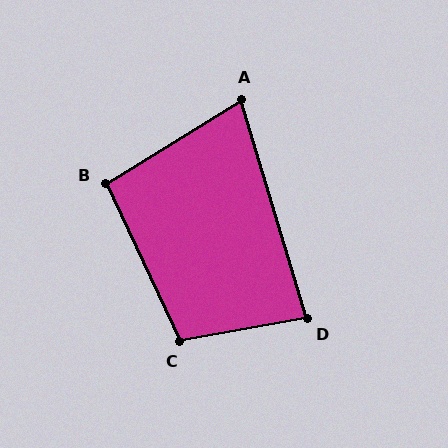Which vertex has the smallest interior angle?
A, at approximately 75 degrees.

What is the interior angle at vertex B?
Approximately 96 degrees (obtuse).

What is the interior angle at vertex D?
Approximately 84 degrees (acute).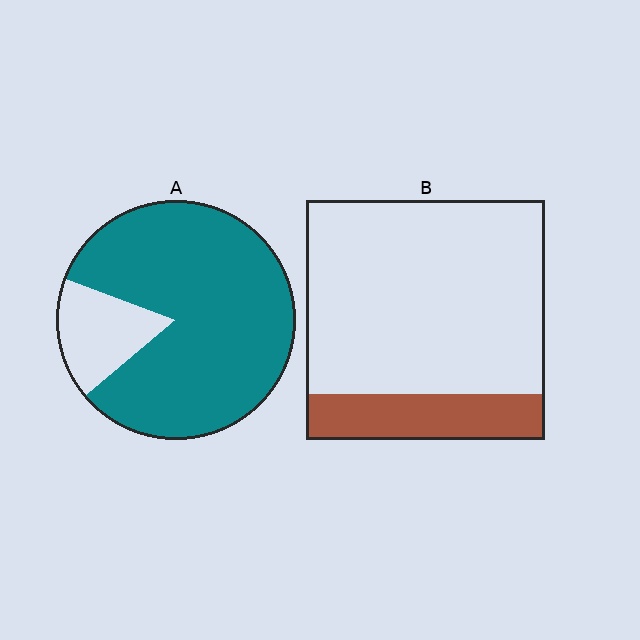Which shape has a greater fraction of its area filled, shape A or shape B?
Shape A.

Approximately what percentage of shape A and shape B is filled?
A is approximately 85% and B is approximately 20%.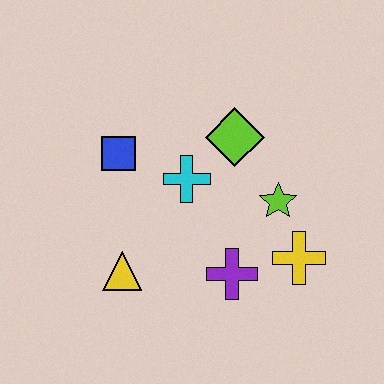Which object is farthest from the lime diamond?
The yellow triangle is farthest from the lime diamond.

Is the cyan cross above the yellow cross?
Yes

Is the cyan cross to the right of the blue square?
Yes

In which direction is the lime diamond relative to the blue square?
The lime diamond is to the right of the blue square.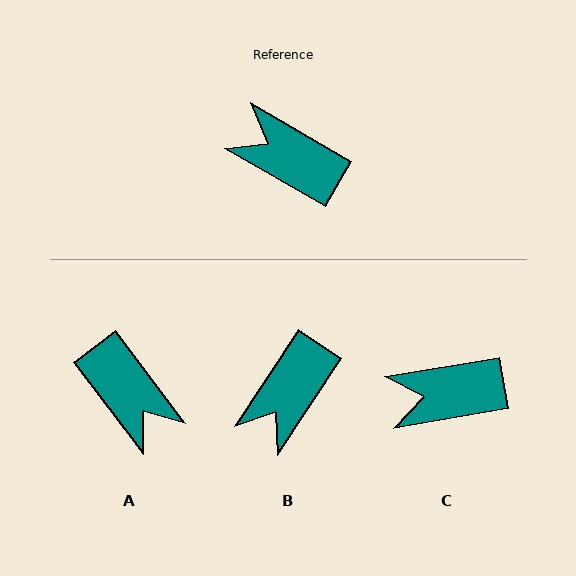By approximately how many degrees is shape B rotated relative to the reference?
Approximately 87 degrees counter-clockwise.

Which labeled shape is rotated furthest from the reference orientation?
A, about 157 degrees away.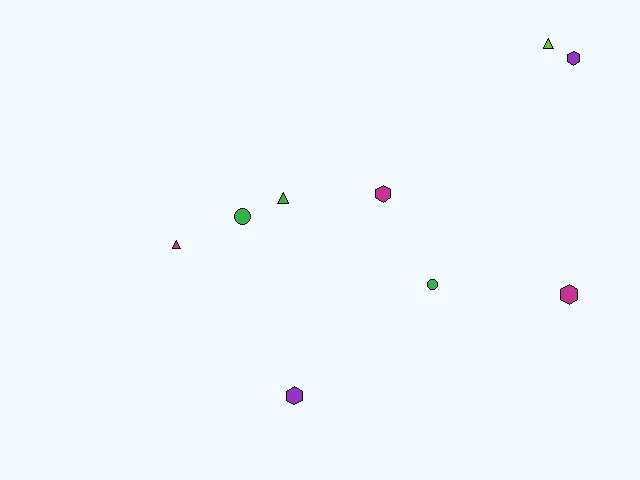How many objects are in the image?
There are 9 objects.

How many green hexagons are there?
There are no green hexagons.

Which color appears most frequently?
Magenta, with 3 objects.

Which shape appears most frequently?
Hexagon, with 4 objects.